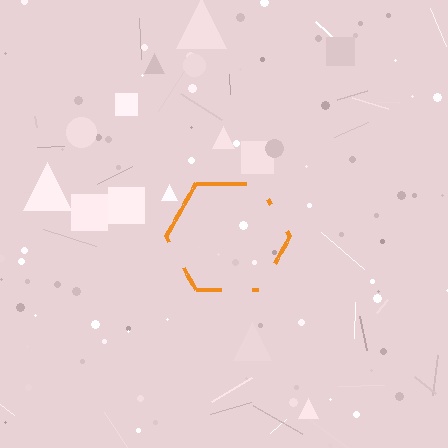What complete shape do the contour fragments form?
The contour fragments form a hexagon.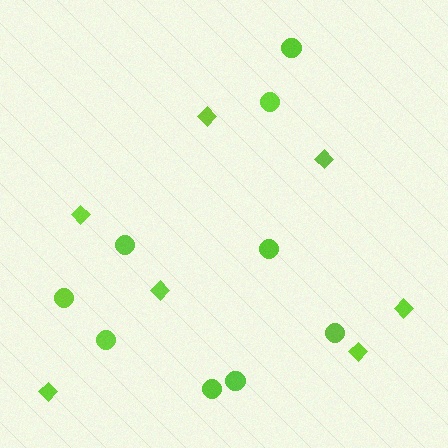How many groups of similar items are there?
There are 2 groups: one group of circles (9) and one group of diamonds (7).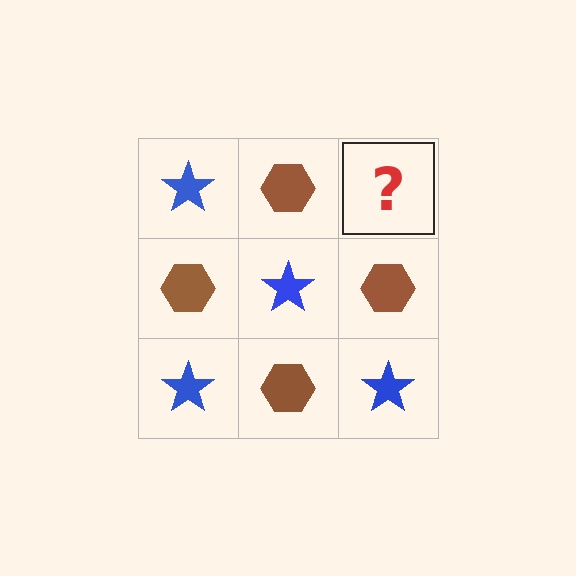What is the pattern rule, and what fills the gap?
The rule is that it alternates blue star and brown hexagon in a checkerboard pattern. The gap should be filled with a blue star.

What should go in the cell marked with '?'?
The missing cell should contain a blue star.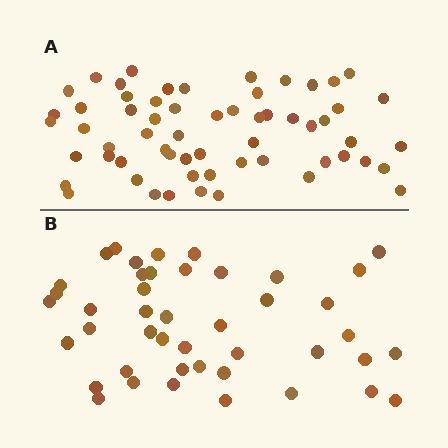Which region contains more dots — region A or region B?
Region A (the top region) has more dots.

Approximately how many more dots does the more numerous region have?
Region A has approximately 15 more dots than region B.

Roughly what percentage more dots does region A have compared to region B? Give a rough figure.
About 35% more.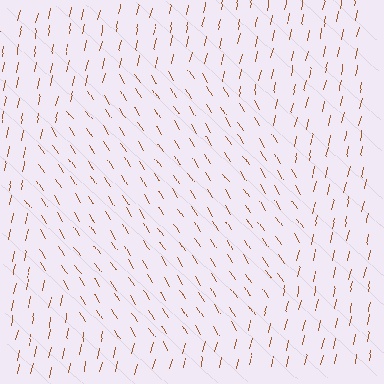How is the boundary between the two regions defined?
The boundary is defined purely by a change in line orientation (approximately 45 degrees difference). All lines are the same color and thickness.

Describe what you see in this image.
The image is filled with small brown line segments. A circle region in the image has lines oriented differently from the surrounding lines, creating a visible texture boundary.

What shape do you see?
I see a circle.